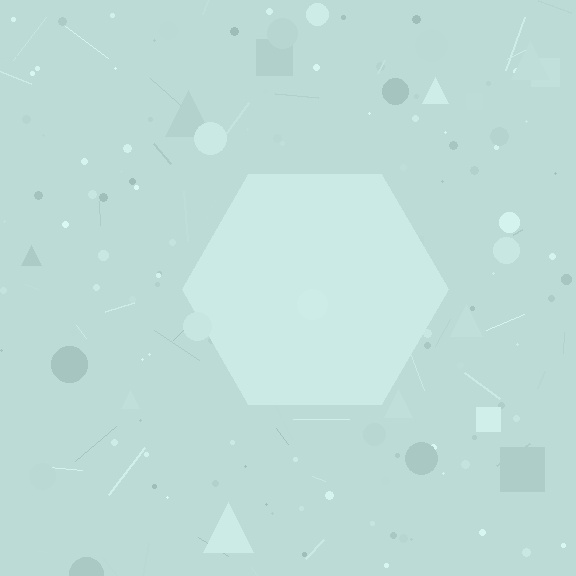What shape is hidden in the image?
A hexagon is hidden in the image.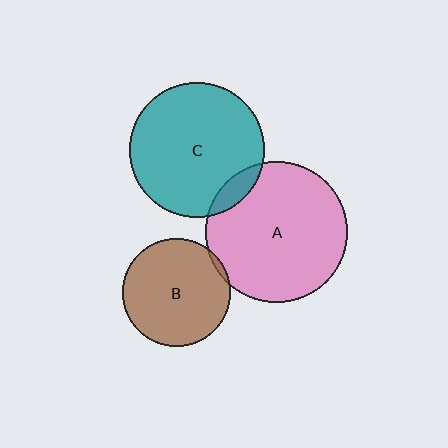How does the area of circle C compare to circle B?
Approximately 1.5 times.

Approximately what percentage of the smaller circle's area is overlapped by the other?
Approximately 5%.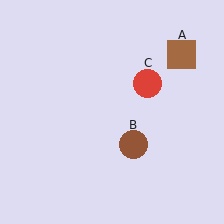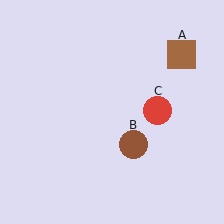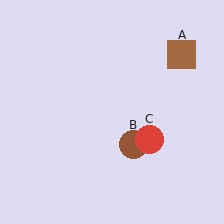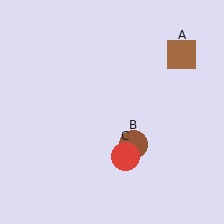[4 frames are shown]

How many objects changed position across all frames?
1 object changed position: red circle (object C).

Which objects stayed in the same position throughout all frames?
Brown square (object A) and brown circle (object B) remained stationary.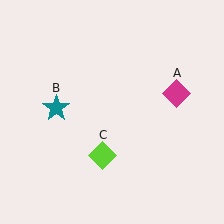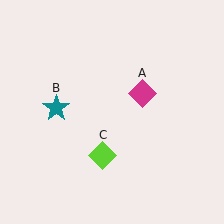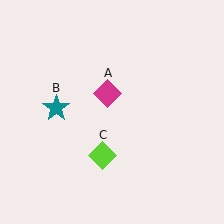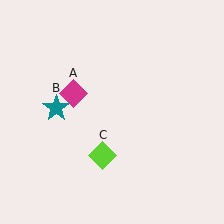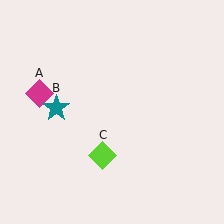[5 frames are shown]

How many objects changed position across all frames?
1 object changed position: magenta diamond (object A).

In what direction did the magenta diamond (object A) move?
The magenta diamond (object A) moved left.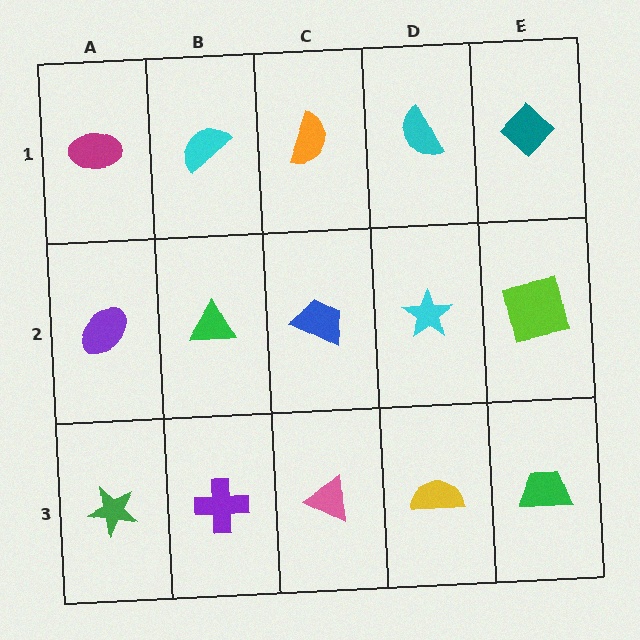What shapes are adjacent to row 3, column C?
A blue trapezoid (row 2, column C), a purple cross (row 3, column B), a yellow semicircle (row 3, column D).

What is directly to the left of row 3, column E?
A yellow semicircle.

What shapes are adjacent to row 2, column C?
An orange semicircle (row 1, column C), a pink triangle (row 3, column C), a green triangle (row 2, column B), a cyan star (row 2, column D).